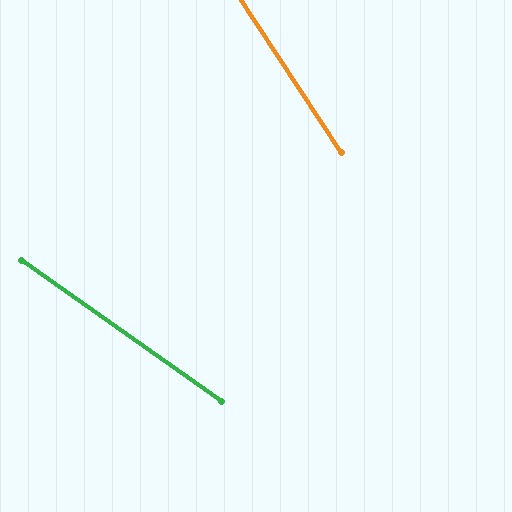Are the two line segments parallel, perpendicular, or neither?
Neither parallel nor perpendicular — they differ by about 22°.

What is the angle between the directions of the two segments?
Approximately 22 degrees.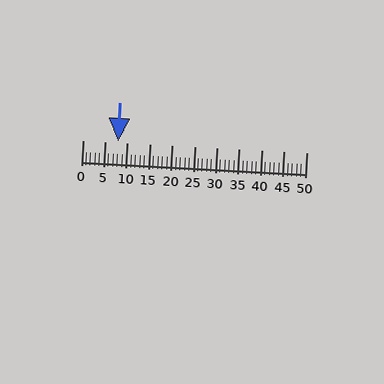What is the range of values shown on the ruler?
The ruler shows values from 0 to 50.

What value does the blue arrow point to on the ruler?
The blue arrow points to approximately 8.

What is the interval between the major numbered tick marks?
The major tick marks are spaced 5 units apart.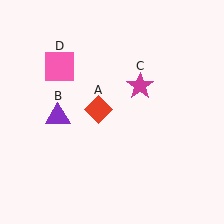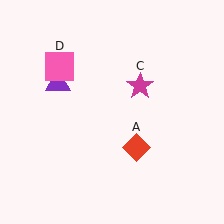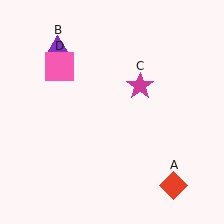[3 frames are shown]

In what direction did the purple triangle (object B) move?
The purple triangle (object B) moved up.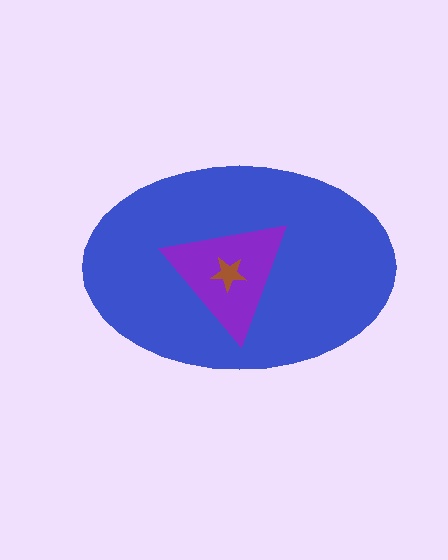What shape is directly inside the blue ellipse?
The purple triangle.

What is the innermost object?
The brown star.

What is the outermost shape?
The blue ellipse.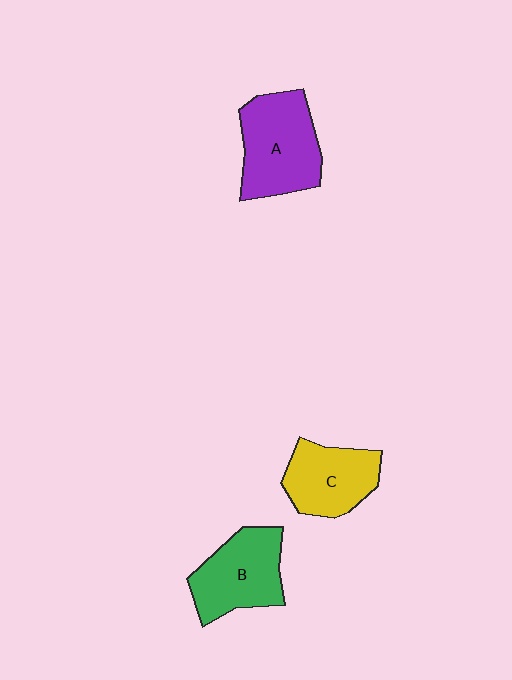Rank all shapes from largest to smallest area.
From largest to smallest: A (purple), B (green), C (yellow).